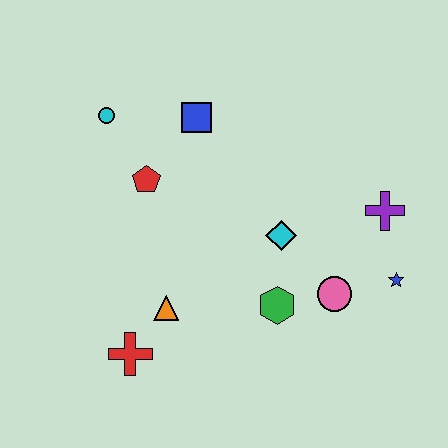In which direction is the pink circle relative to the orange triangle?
The pink circle is to the right of the orange triangle.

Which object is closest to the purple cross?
The blue star is closest to the purple cross.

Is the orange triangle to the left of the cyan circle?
No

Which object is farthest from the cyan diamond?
The cyan circle is farthest from the cyan diamond.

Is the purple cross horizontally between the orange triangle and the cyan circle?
No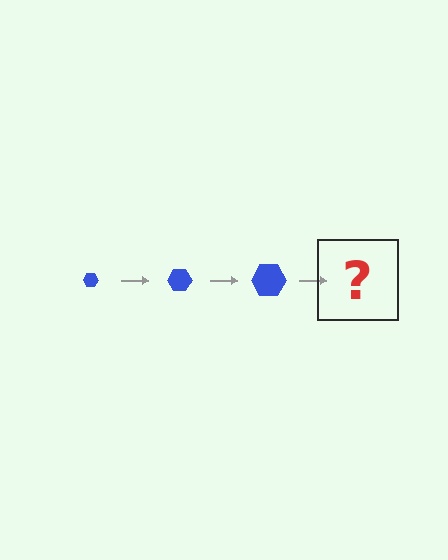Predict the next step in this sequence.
The next step is a blue hexagon, larger than the previous one.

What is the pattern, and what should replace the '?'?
The pattern is that the hexagon gets progressively larger each step. The '?' should be a blue hexagon, larger than the previous one.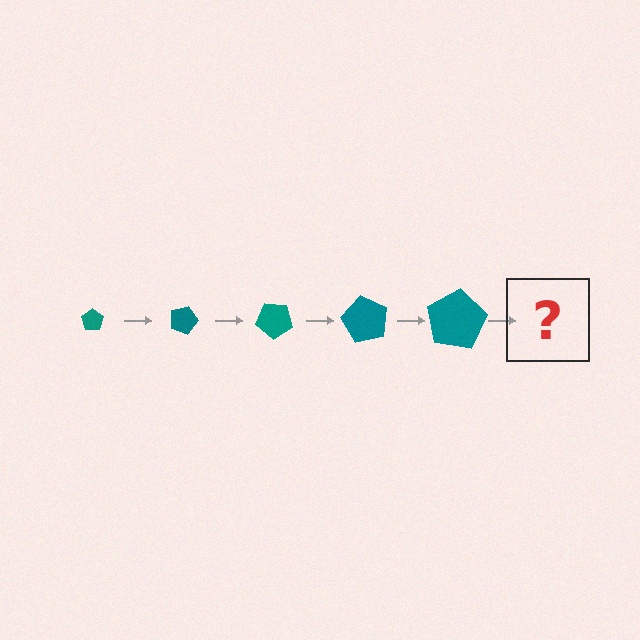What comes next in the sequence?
The next element should be a pentagon, larger than the previous one and rotated 100 degrees from the start.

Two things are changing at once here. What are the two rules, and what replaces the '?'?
The two rules are that the pentagon grows larger each step and it rotates 20 degrees each step. The '?' should be a pentagon, larger than the previous one and rotated 100 degrees from the start.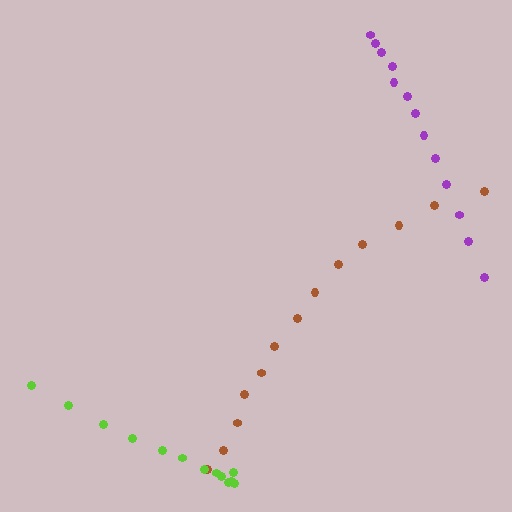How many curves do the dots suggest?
There are 3 distinct paths.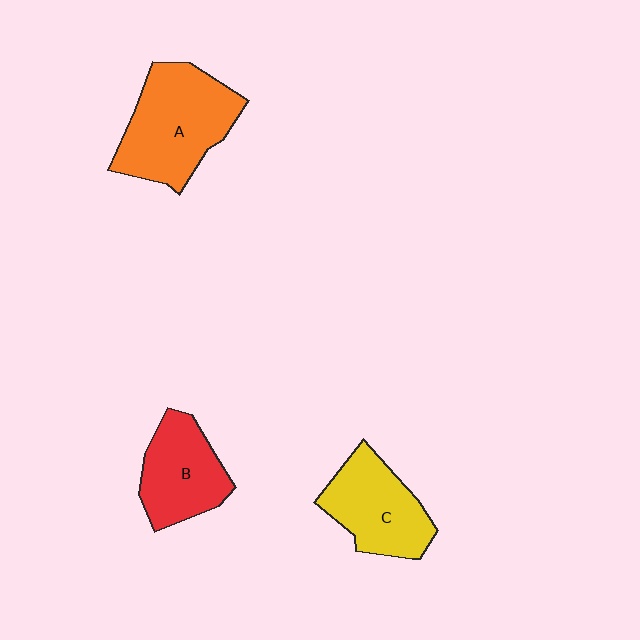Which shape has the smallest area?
Shape B (red).